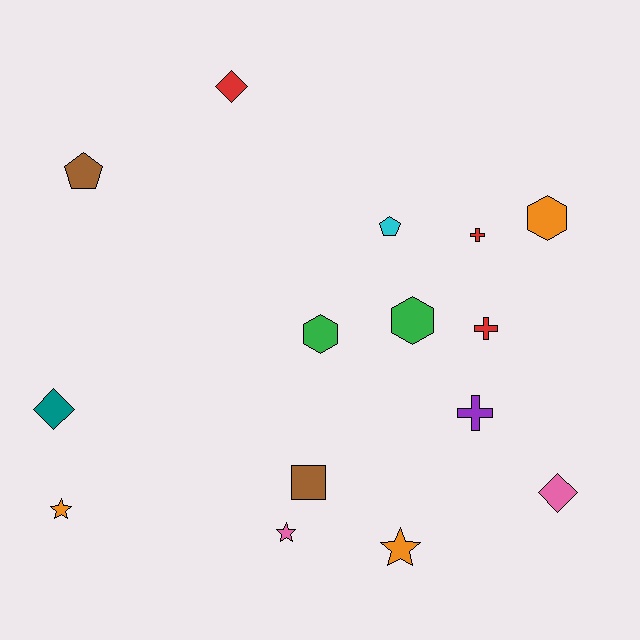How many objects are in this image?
There are 15 objects.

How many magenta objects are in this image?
There are no magenta objects.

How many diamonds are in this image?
There are 3 diamonds.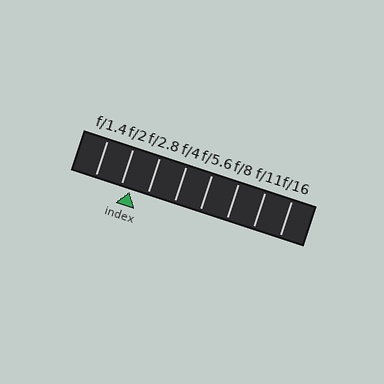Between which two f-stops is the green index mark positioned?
The index mark is between f/2 and f/2.8.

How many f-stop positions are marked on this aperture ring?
There are 8 f-stop positions marked.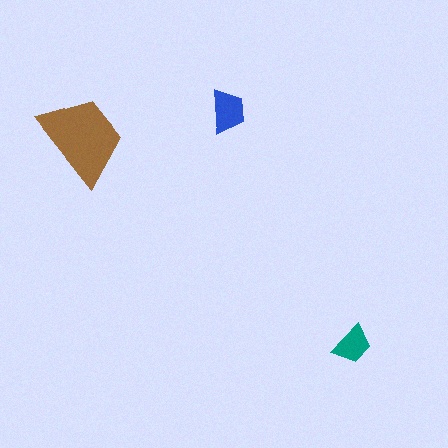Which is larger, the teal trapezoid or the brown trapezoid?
The brown one.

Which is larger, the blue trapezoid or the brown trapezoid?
The brown one.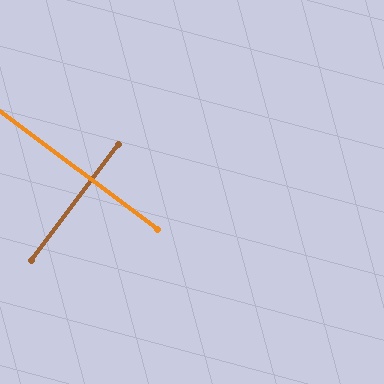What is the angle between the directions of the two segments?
Approximately 90 degrees.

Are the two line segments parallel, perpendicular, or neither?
Perpendicular — they meet at approximately 90°.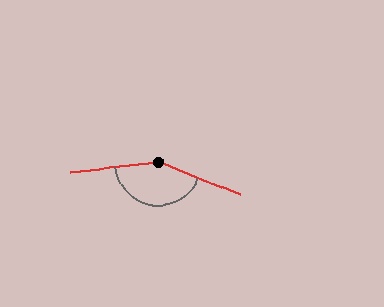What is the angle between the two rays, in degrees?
Approximately 151 degrees.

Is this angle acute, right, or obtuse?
It is obtuse.